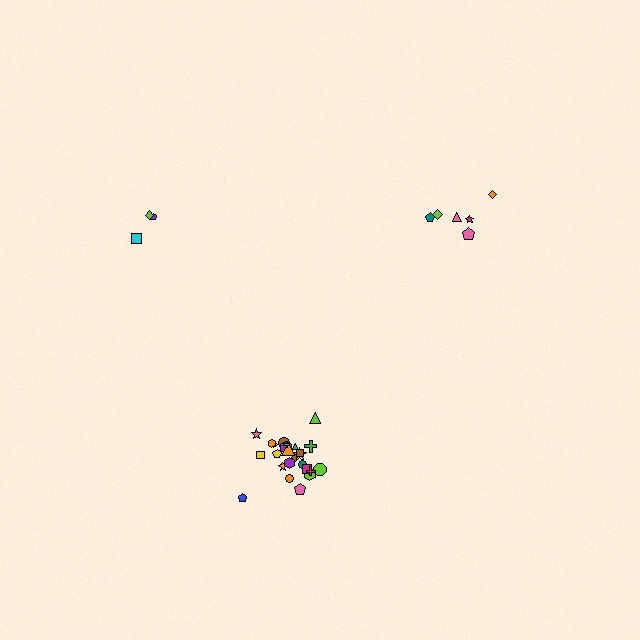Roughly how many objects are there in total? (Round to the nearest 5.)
Roughly 35 objects in total.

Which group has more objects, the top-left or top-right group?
The top-right group.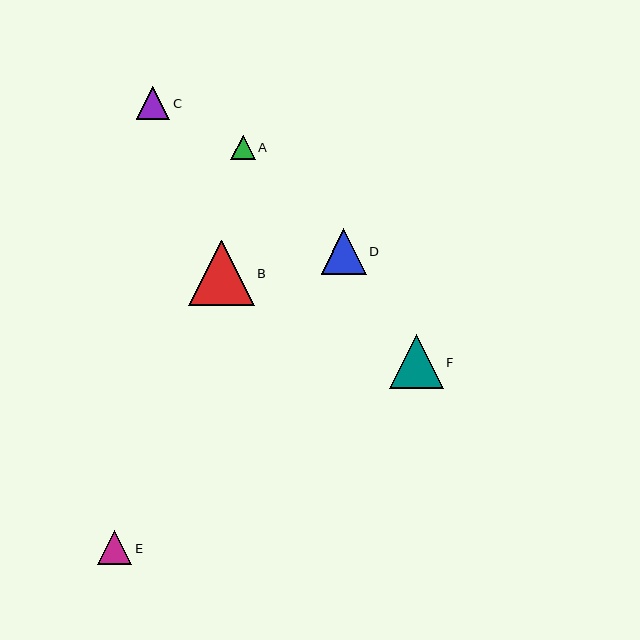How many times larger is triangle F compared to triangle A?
Triangle F is approximately 2.2 times the size of triangle A.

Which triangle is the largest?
Triangle B is the largest with a size of approximately 65 pixels.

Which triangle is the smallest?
Triangle A is the smallest with a size of approximately 25 pixels.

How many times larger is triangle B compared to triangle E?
Triangle B is approximately 1.9 times the size of triangle E.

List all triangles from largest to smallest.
From largest to smallest: B, F, D, E, C, A.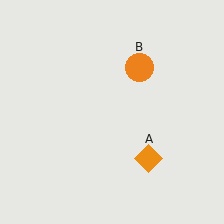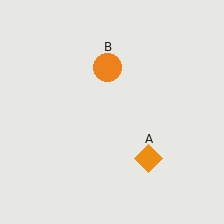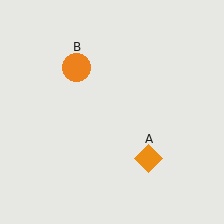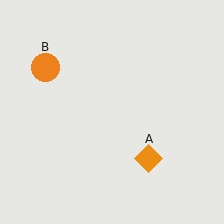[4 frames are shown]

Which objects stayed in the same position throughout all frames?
Orange diamond (object A) remained stationary.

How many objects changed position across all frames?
1 object changed position: orange circle (object B).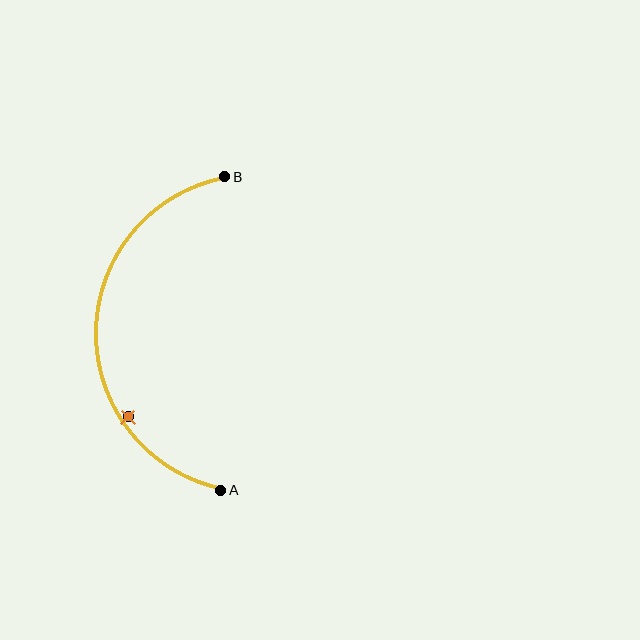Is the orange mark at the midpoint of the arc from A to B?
No — the orange mark does not lie on the arc at all. It sits slightly inside the curve.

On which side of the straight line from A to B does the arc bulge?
The arc bulges to the left of the straight line connecting A and B.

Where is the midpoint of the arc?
The arc midpoint is the point on the curve farthest from the straight line joining A and B. It sits to the left of that line.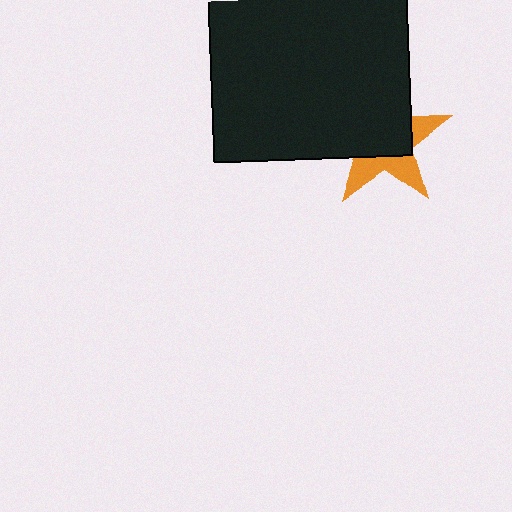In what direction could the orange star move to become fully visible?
The orange star could move toward the lower-right. That would shift it out from behind the black square entirely.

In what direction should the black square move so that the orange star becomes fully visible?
The black square should move toward the upper-left. That is the shortest direction to clear the overlap and leave the orange star fully visible.